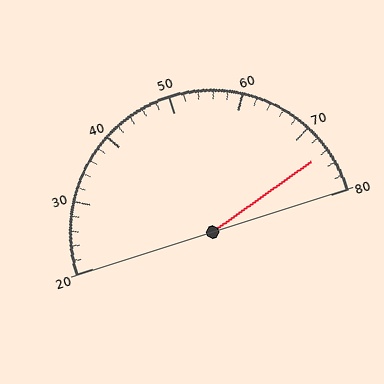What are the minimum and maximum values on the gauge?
The gauge ranges from 20 to 80.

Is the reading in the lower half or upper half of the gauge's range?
The reading is in the upper half of the range (20 to 80).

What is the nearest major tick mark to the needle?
The nearest major tick mark is 70.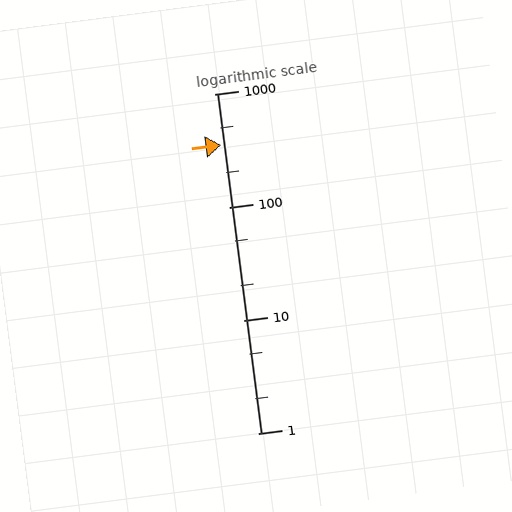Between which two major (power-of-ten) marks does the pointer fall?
The pointer is between 100 and 1000.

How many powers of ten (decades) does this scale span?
The scale spans 3 decades, from 1 to 1000.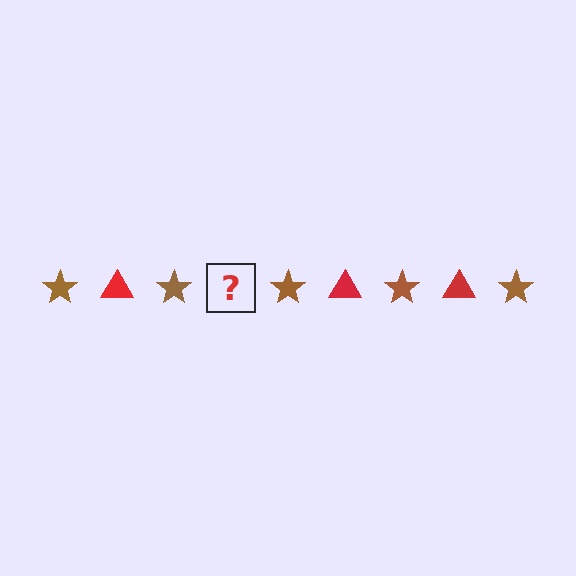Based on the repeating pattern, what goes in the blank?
The blank should be a red triangle.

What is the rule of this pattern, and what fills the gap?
The rule is that the pattern alternates between brown star and red triangle. The gap should be filled with a red triangle.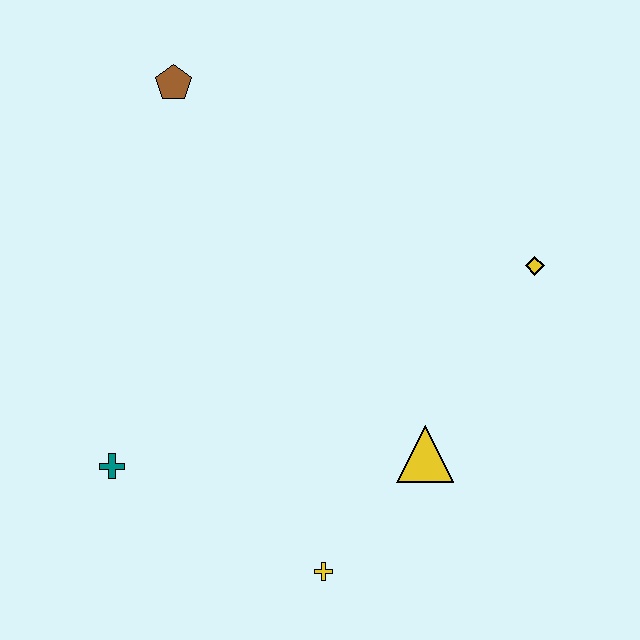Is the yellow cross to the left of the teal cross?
No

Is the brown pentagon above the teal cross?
Yes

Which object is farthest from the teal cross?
The yellow diamond is farthest from the teal cross.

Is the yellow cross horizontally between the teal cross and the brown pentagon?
No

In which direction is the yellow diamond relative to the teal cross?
The yellow diamond is to the right of the teal cross.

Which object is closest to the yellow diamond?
The yellow triangle is closest to the yellow diamond.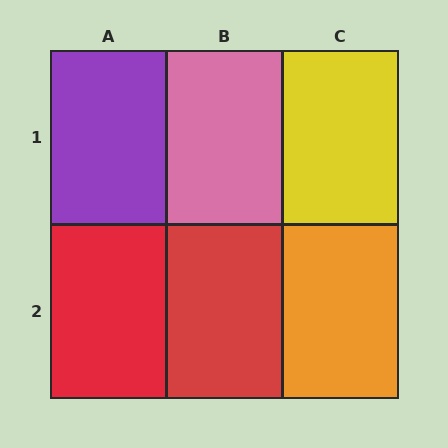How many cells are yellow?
1 cell is yellow.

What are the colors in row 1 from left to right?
Purple, pink, yellow.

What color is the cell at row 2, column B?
Red.